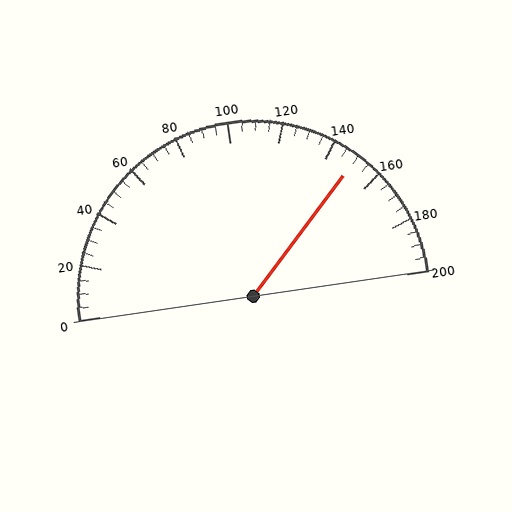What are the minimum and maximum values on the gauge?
The gauge ranges from 0 to 200.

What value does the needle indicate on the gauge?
The needle indicates approximately 150.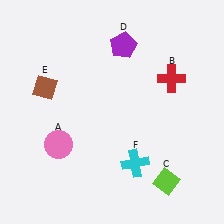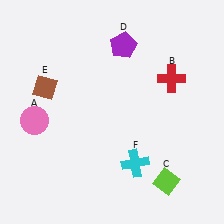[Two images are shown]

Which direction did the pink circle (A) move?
The pink circle (A) moved left.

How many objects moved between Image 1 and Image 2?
1 object moved between the two images.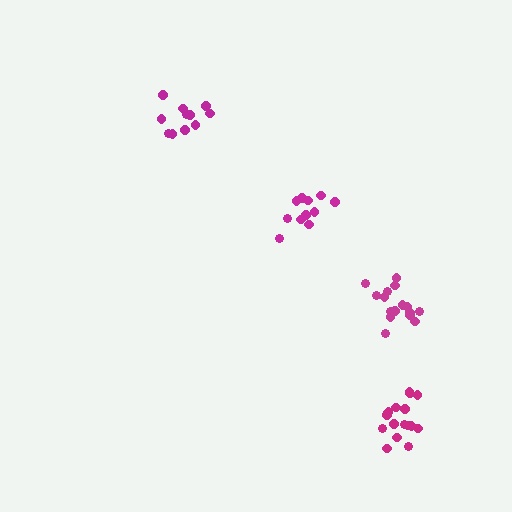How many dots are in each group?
Group 1: 17 dots, Group 2: 11 dots, Group 3: 17 dots, Group 4: 11 dots (56 total).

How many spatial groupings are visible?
There are 4 spatial groupings.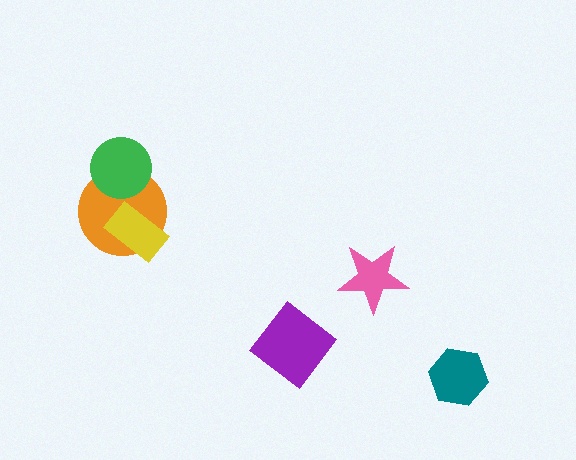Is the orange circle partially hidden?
Yes, it is partially covered by another shape.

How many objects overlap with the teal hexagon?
0 objects overlap with the teal hexagon.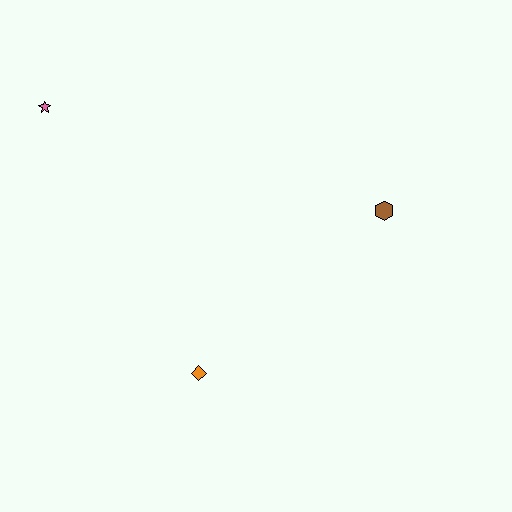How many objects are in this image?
There are 3 objects.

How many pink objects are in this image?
There is 1 pink object.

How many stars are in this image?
There is 1 star.